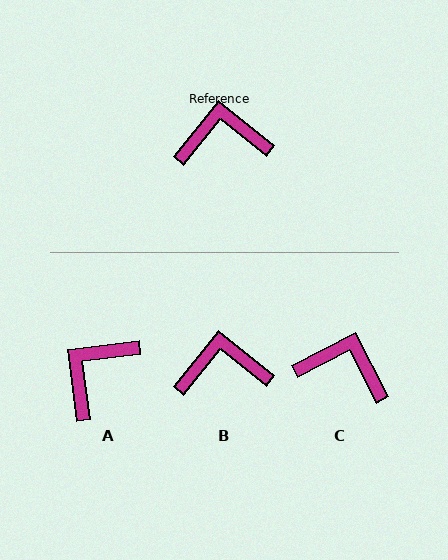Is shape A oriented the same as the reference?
No, it is off by about 46 degrees.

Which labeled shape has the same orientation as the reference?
B.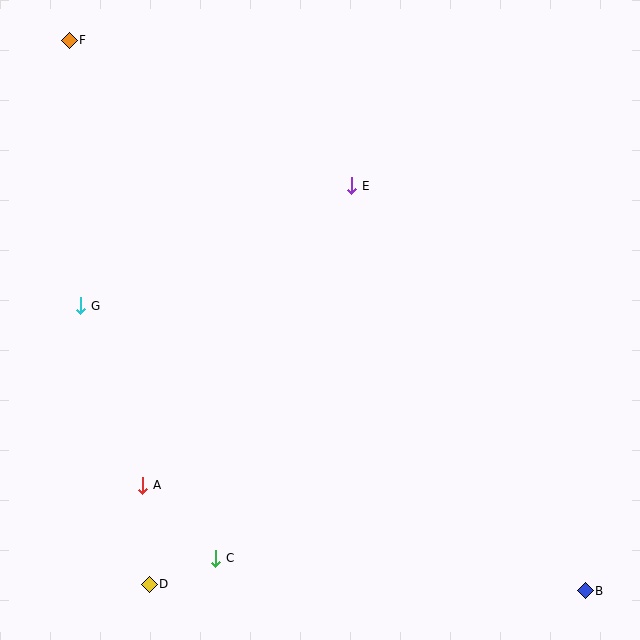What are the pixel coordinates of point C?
Point C is at (216, 558).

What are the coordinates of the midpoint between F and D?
The midpoint between F and D is at (109, 312).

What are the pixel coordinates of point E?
Point E is at (352, 186).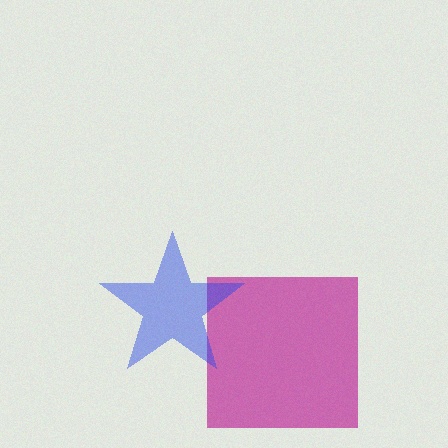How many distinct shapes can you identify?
There are 2 distinct shapes: a magenta square, a blue star.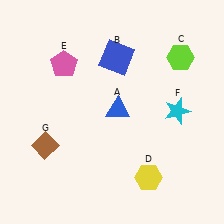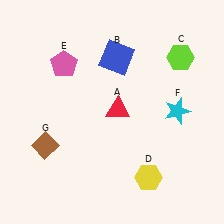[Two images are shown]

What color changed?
The triangle (A) changed from blue in Image 1 to red in Image 2.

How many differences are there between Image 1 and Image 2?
There is 1 difference between the two images.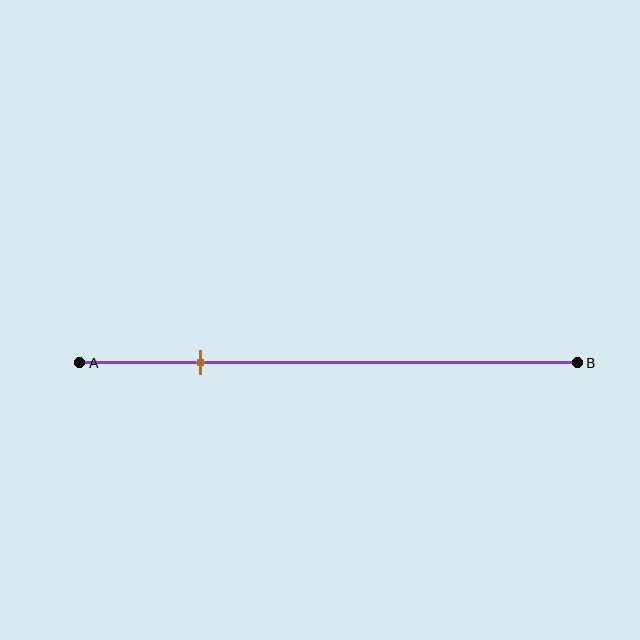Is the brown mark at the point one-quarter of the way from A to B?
Yes, the mark is approximately at the one-quarter point.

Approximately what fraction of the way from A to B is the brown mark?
The brown mark is approximately 25% of the way from A to B.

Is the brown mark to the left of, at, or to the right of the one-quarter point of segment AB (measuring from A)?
The brown mark is approximately at the one-quarter point of segment AB.